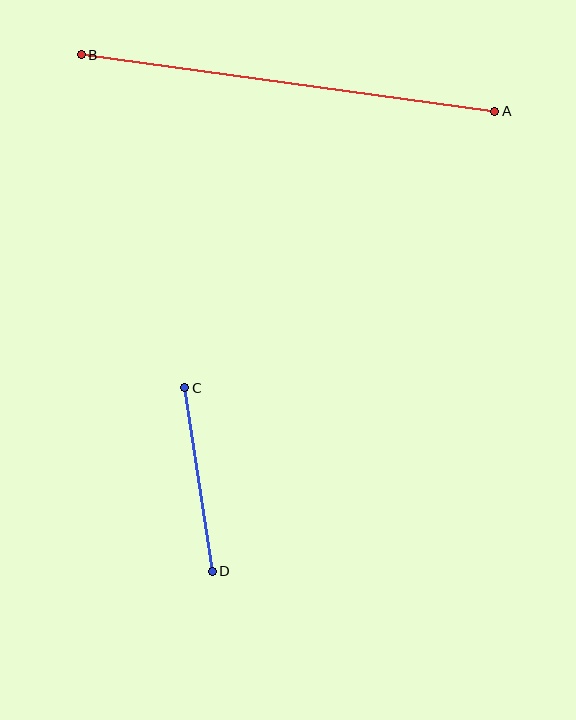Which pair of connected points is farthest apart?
Points A and B are farthest apart.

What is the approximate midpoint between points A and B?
The midpoint is at approximately (288, 83) pixels.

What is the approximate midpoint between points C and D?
The midpoint is at approximately (198, 480) pixels.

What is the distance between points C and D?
The distance is approximately 185 pixels.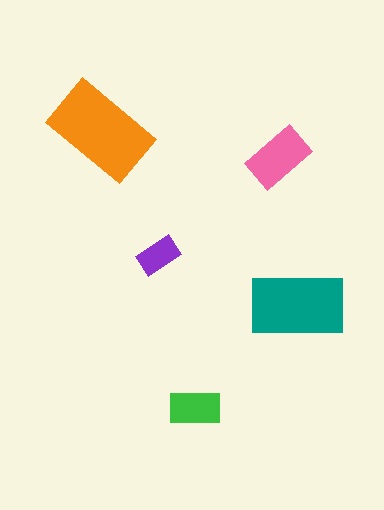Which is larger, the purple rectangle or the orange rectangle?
The orange one.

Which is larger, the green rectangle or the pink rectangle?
The pink one.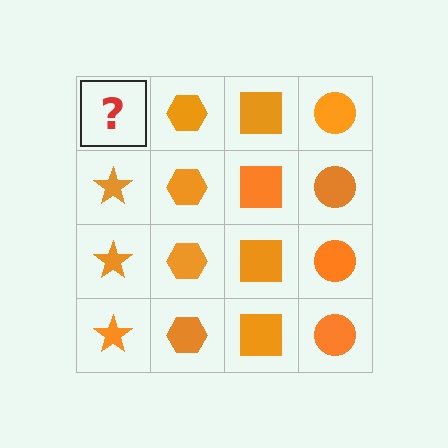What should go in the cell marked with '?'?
The missing cell should contain an orange star.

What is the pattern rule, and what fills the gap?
The rule is that each column has a consistent shape. The gap should be filled with an orange star.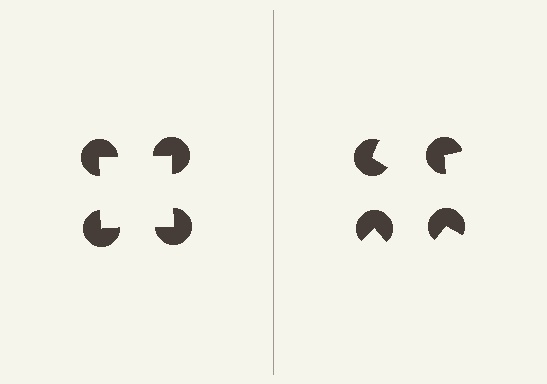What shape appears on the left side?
An illusory square.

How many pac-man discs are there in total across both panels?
8 — 4 on each side.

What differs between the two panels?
The pac-man discs are positioned identically on both sides; only the wedge orientations differ. On the left they align to a square; on the right they are misaligned.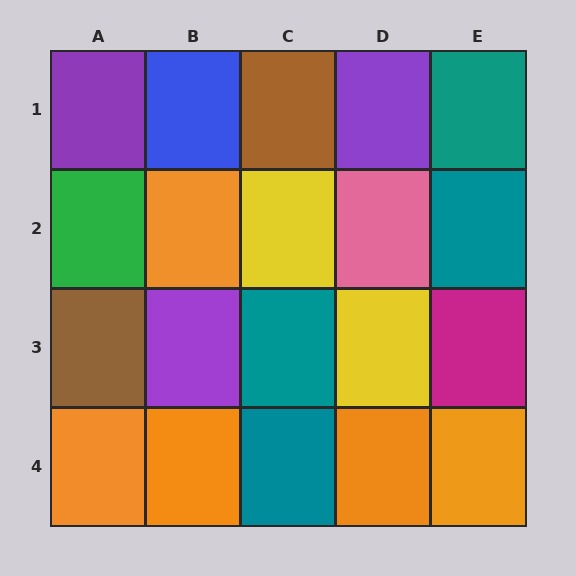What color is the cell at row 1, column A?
Purple.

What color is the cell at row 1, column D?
Purple.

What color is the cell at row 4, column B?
Orange.